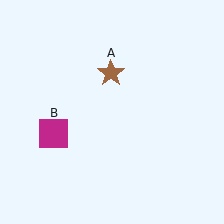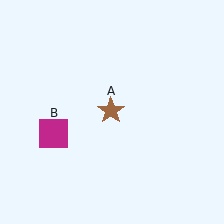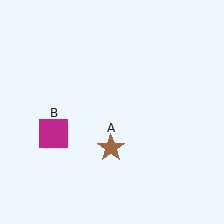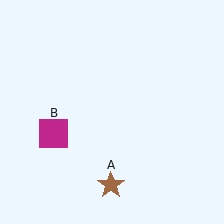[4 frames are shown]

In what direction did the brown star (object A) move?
The brown star (object A) moved down.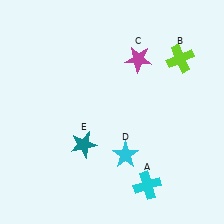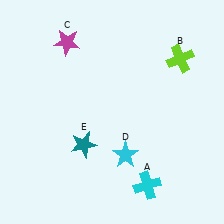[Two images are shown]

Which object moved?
The magenta star (C) moved left.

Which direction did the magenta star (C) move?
The magenta star (C) moved left.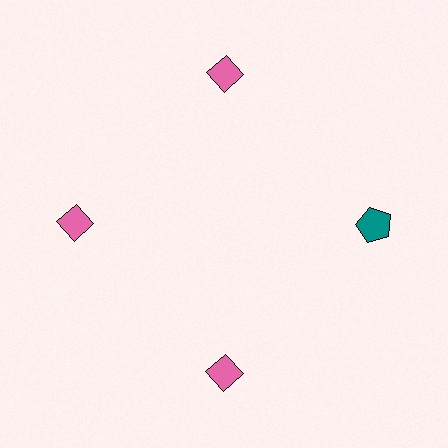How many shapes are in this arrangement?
There are 4 shapes arranged in a ring pattern.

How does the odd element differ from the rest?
It differs in both color (teal instead of pink) and shape (pentagon instead of diamond).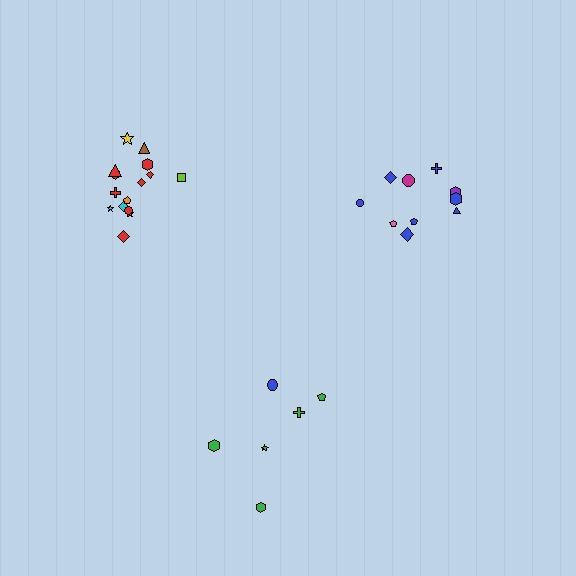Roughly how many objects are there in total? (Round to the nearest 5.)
Roughly 30 objects in total.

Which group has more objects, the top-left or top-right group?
The top-left group.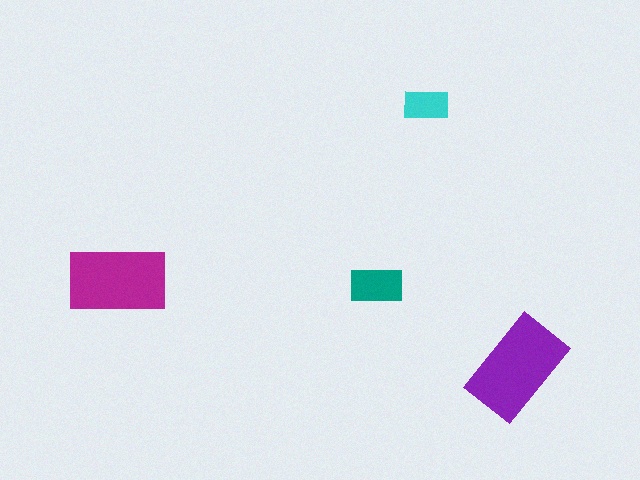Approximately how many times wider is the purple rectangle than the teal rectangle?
About 2 times wider.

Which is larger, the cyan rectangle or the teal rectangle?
The teal one.